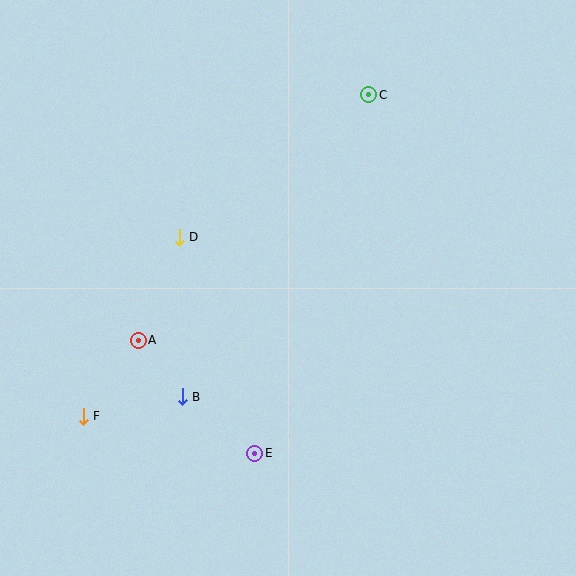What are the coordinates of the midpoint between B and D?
The midpoint between B and D is at (181, 317).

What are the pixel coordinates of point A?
Point A is at (138, 340).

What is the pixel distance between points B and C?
The distance between B and C is 355 pixels.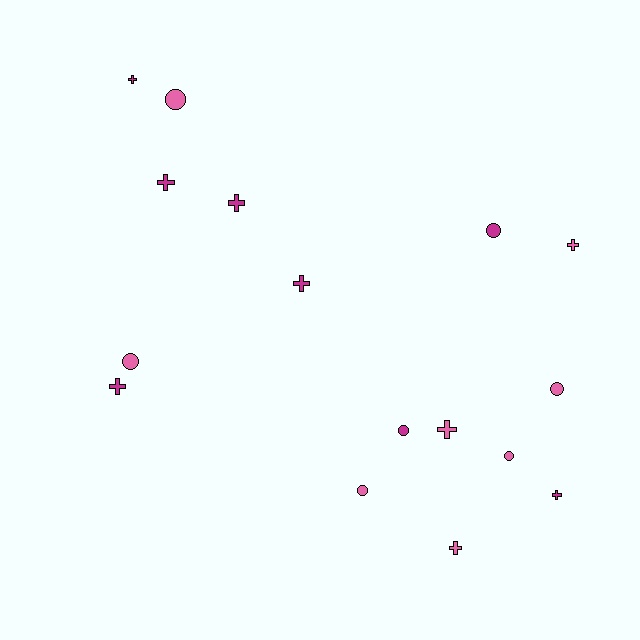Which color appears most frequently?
Pink, with 8 objects.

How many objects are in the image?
There are 16 objects.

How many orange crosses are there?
There are no orange crosses.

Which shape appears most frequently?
Cross, with 9 objects.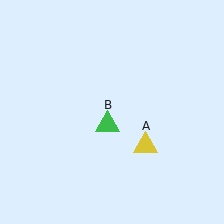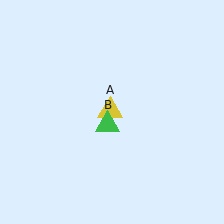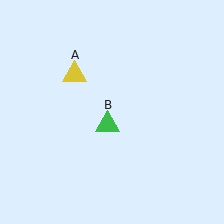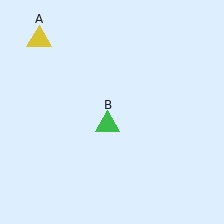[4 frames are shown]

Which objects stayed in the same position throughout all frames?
Green triangle (object B) remained stationary.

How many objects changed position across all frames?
1 object changed position: yellow triangle (object A).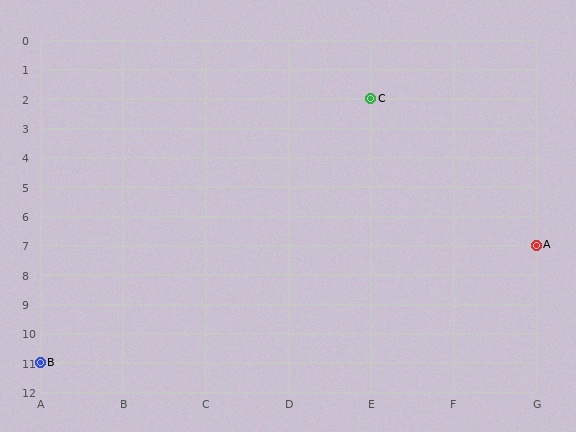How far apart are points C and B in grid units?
Points C and B are 4 columns and 9 rows apart (about 9.8 grid units diagonally).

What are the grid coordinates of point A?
Point A is at grid coordinates (G, 7).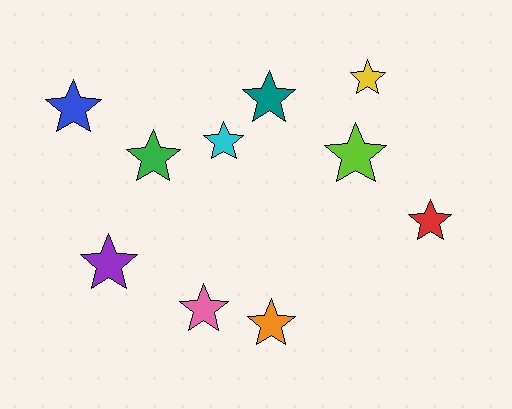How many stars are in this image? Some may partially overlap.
There are 10 stars.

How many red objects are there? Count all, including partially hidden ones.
There is 1 red object.